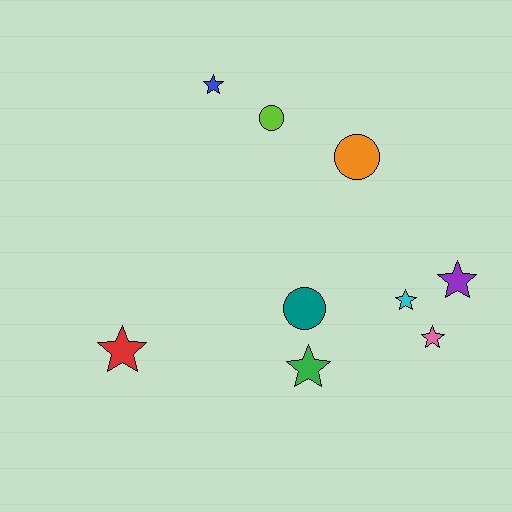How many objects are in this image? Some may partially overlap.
There are 9 objects.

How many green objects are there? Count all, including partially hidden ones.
There is 1 green object.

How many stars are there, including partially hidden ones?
There are 6 stars.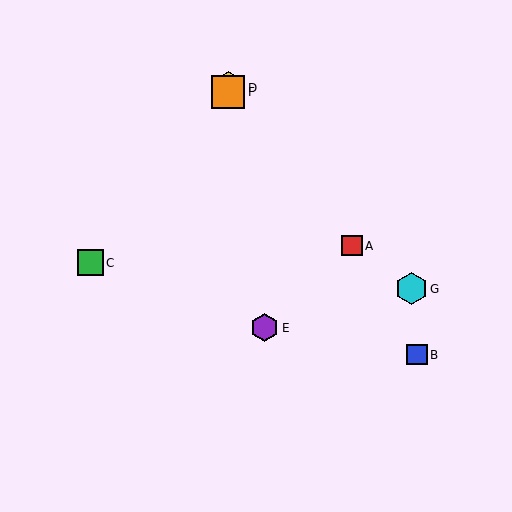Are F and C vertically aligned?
No, F is at x≈228 and C is at x≈91.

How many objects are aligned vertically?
2 objects (D, F) are aligned vertically.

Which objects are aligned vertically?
Objects D, F are aligned vertically.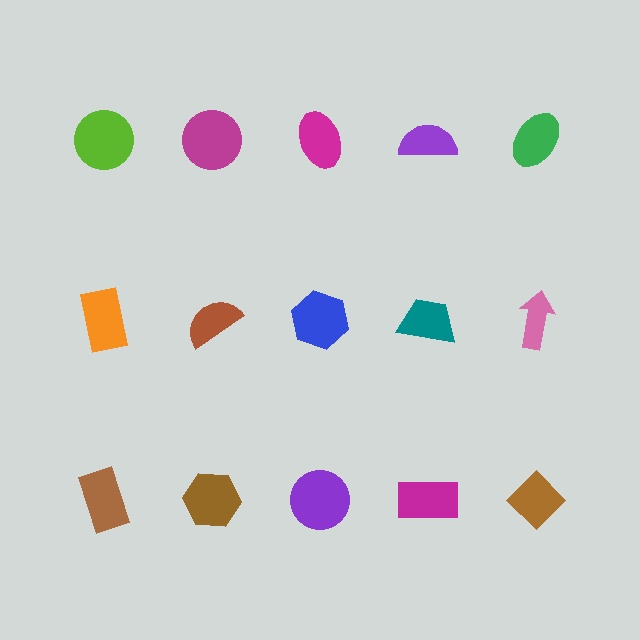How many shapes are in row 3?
5 shapes.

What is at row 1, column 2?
A magenta circle.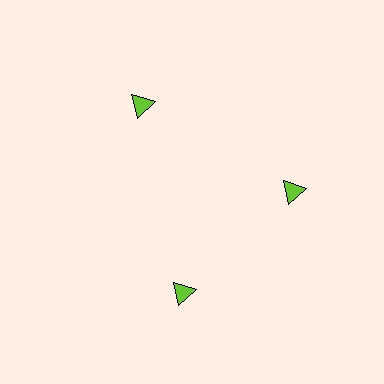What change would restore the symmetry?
The symmetry would be restored by rotating it back into even spacing with its neighbors so that all 3 triangles sit at equal angles and equal distance from the center.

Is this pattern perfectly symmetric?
No. The 3 lime triangles are arranged in a ring, but one element near the 7 o'clock position is rotated out of alignment along the ring, breaking the 3-fold rotational symmetry.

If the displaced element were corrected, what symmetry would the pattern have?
It would have 3-fold rotational symmetry — the pattern would map onto itself every 120 degrees.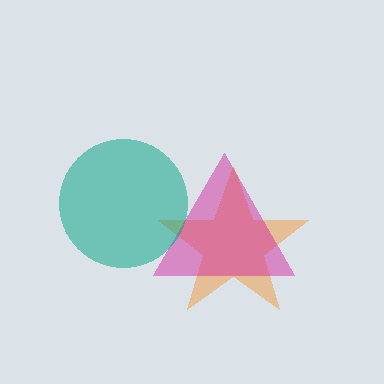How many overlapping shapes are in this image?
There are 3 overlapping shapes in the image.